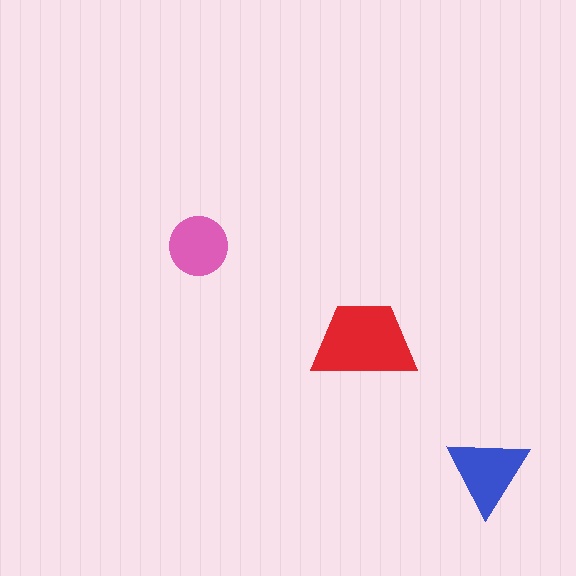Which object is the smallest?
The pink circle.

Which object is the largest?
The red trapezoid.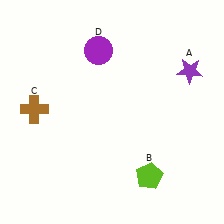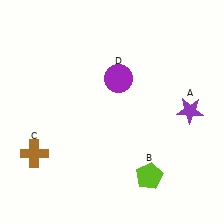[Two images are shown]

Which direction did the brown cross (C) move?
The brown cross (C) moved down.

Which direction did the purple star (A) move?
The purple star (A) moved down.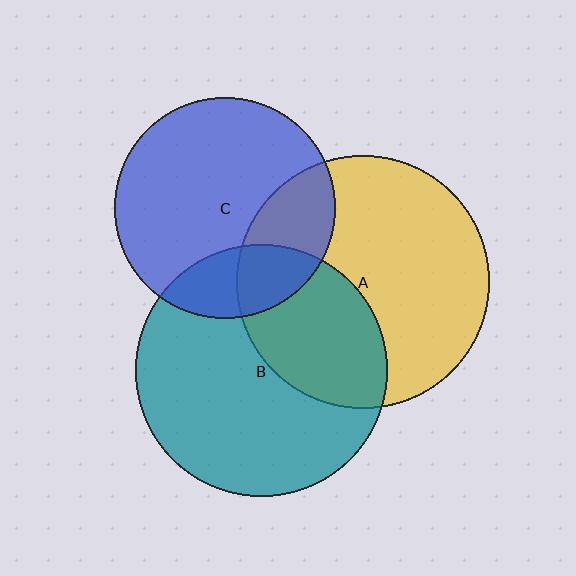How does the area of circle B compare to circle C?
Approximately 1.3 times.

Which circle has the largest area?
Circle A (yellow).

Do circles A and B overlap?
Yes.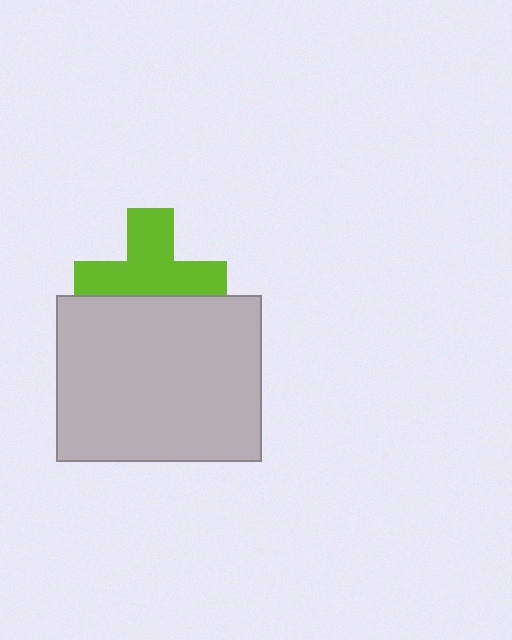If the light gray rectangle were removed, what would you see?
You would see the complete lime cross.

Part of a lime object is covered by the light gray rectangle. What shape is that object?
It is a cross.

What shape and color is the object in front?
The object in front is a light gray rectangle.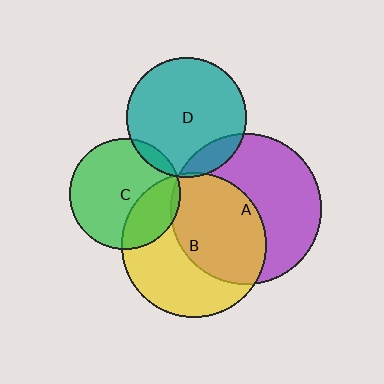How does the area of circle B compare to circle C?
Approximately 1.7 times.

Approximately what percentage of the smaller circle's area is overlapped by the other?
Approximately 30%.